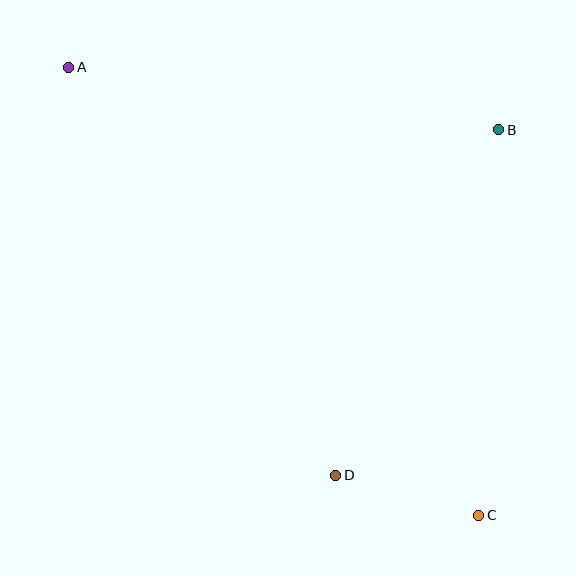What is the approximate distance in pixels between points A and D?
The distance between A and D is approximately 488 pixels.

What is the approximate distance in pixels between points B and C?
The distance between B and C is approximately 386 pixels.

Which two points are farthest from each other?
Points A and C are farthest from each other.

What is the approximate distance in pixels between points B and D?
The distance between B and D is approximately 382 pixels.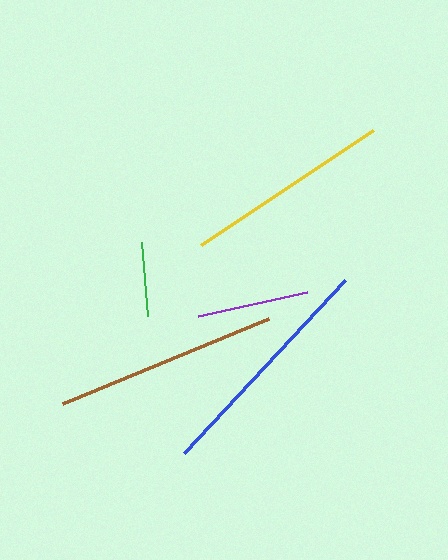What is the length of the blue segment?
The blue segment is approximately 236 pixels long.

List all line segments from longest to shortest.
From longest to shortest: blue, brown, yellow, purple, green.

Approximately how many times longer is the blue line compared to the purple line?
The blue line is approximately 2.1 times the length of the purple line.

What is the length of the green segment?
The green segment is approximately 75 pixels long.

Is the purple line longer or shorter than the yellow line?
The yellow line is longer than the purple line.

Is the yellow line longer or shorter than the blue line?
The blue line is longer than the yellow line.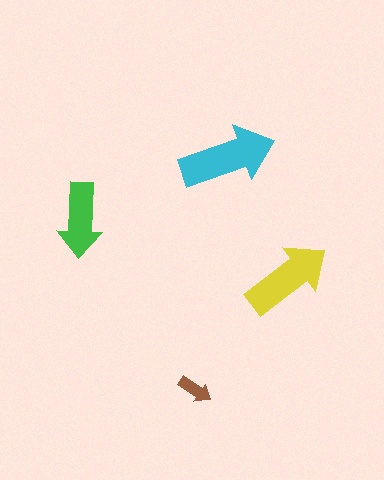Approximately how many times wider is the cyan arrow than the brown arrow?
About 2.5 times wider.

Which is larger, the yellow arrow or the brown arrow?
The yellow one.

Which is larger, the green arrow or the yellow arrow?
The yellow one.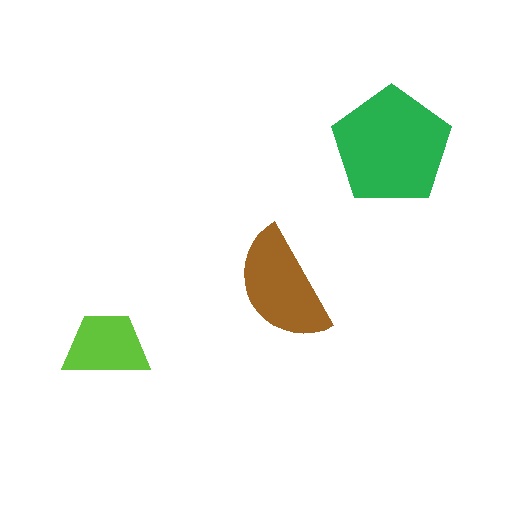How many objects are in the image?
There are 3 objects in the image.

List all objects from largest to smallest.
The green pentagon, the brown semicircle, the lime trapezoid.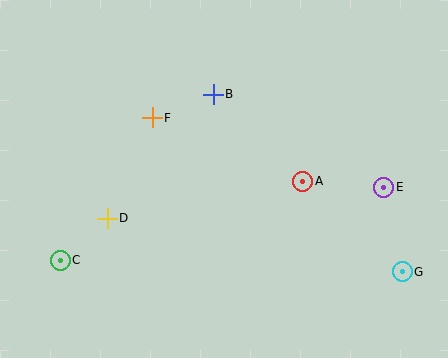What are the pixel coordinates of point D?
Point D is at (107, 218).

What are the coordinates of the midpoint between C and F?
The midpoint between C and F is at (106, 189).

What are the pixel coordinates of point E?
Point E is at (384, 187).